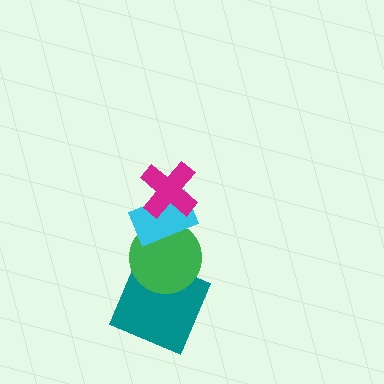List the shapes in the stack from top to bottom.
From top to bottom: the magenta cross, the cyan rectangle, the green circle, the teal square.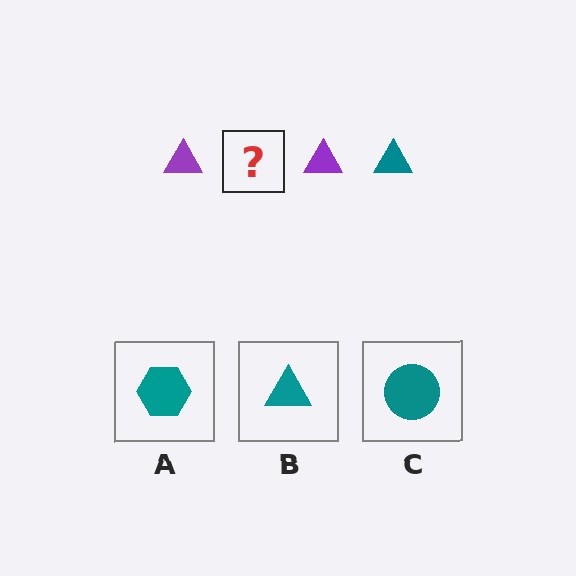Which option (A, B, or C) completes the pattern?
B.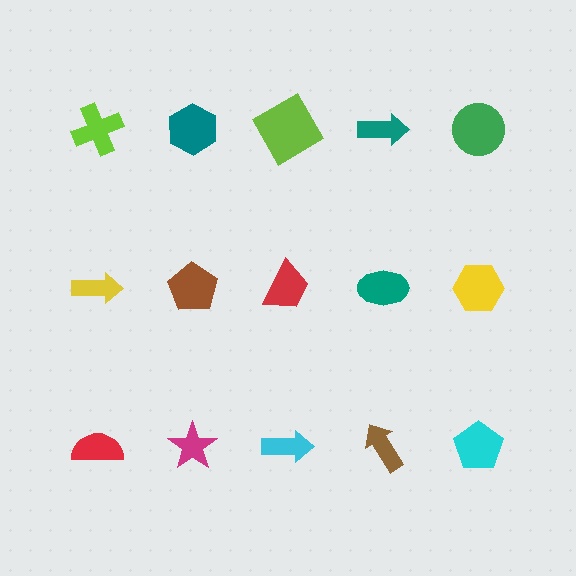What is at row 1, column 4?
A teal arrow.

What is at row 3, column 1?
A red semicircle.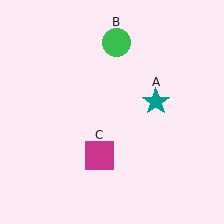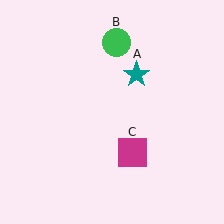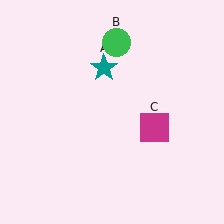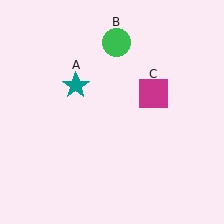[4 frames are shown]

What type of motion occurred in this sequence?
The teal star (object A), magenta square (object C) rotated counterclockwise around the center of the scene.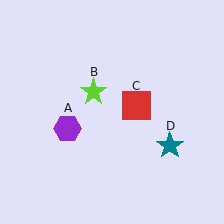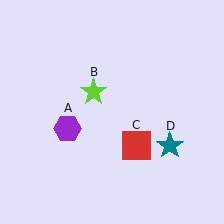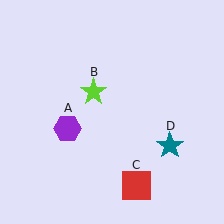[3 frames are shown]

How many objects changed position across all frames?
1 object changed position: red square (object C).